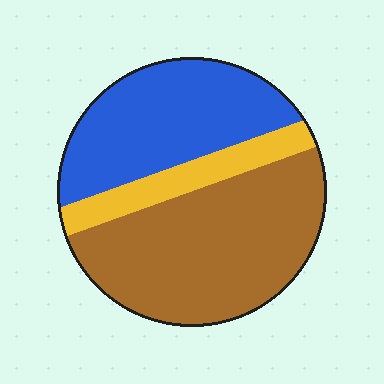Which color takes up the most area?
Brown, at roughly 50%.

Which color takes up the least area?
Yellow, at roughly 15%.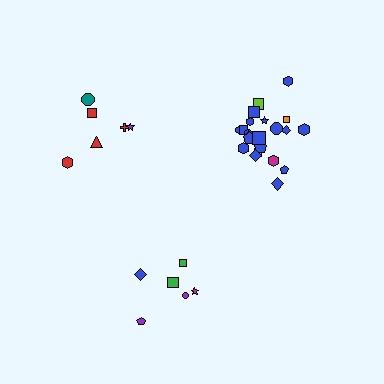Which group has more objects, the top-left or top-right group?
The top-right group.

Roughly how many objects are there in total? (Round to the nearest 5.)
Roughly 35 objects in total.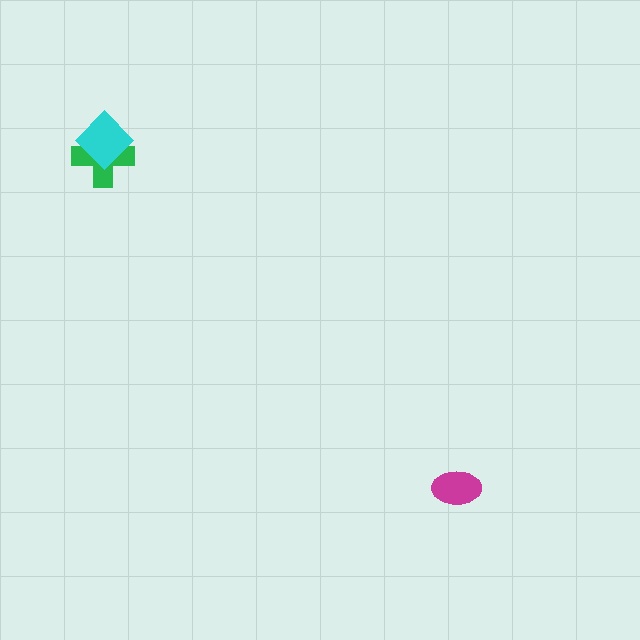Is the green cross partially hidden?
Yes, it is partially covered by another shape.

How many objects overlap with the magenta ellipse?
0 objects overlap with the magenta ellipse.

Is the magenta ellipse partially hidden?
No, no other shape covers it.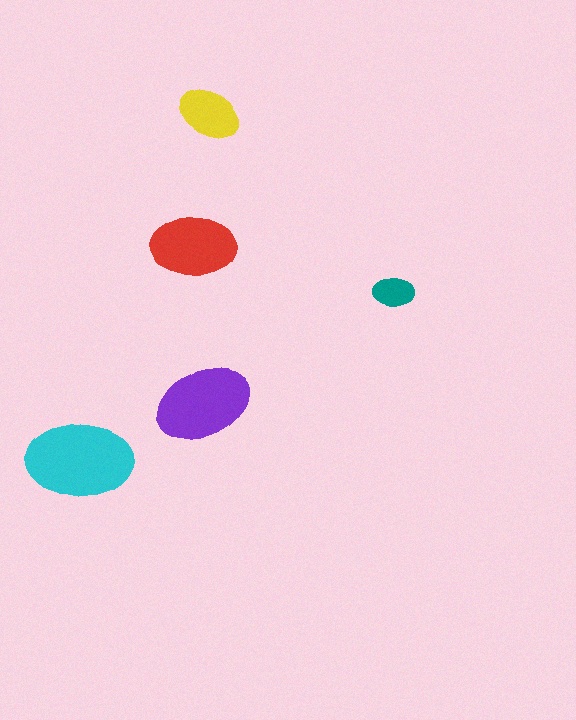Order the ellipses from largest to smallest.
the cyan one, the purple one, the red one, the yellow one, the teal one.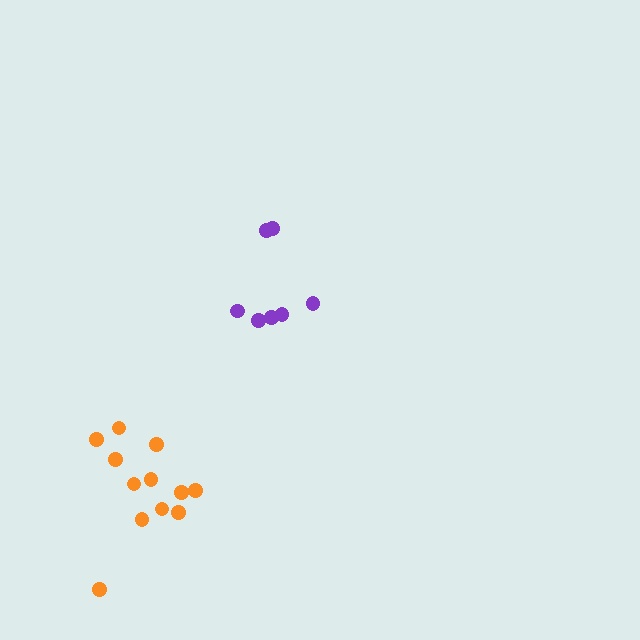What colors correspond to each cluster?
The clusters are colored: purple, orange.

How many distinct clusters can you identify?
There are 2 distinct clusters.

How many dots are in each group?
Group 1: 7 dots, Group 2: 12 dots (19 total).